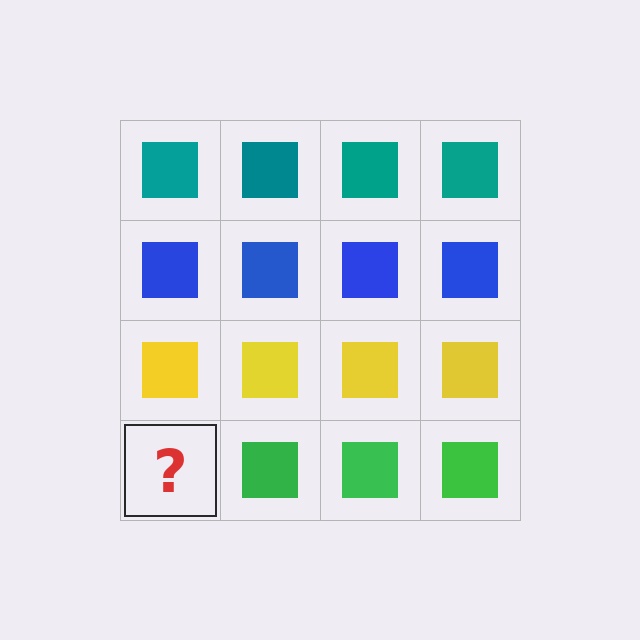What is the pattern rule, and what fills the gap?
The rule is that each row has a consistent color. The gap should be filled with a green square.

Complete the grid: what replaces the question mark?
The question mark should be replaced with a green square.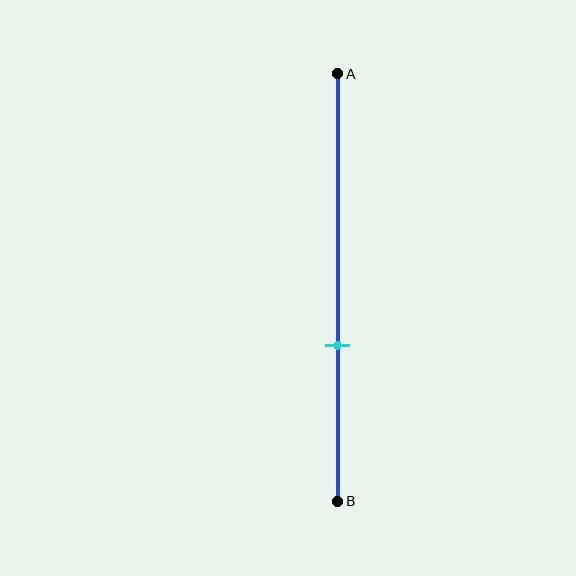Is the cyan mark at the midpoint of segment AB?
No, the mark is at about 65% from A, not at the 50% midpoint.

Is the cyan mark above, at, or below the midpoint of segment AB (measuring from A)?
The cyan mark is below the midpoint of segment AB.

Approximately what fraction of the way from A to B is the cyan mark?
The cyan mark is approximately 65% of the way from A to B.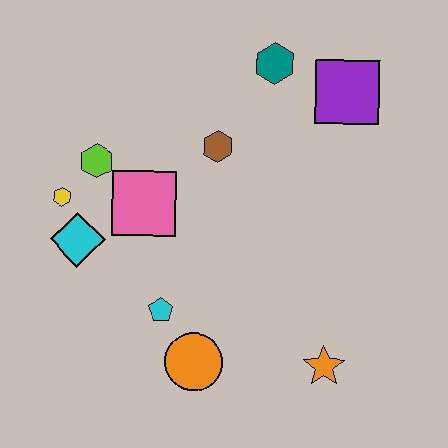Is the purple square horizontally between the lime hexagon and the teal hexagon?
No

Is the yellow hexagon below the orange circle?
No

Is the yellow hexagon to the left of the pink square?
Yes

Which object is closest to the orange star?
The orange circle is closest to the orange star.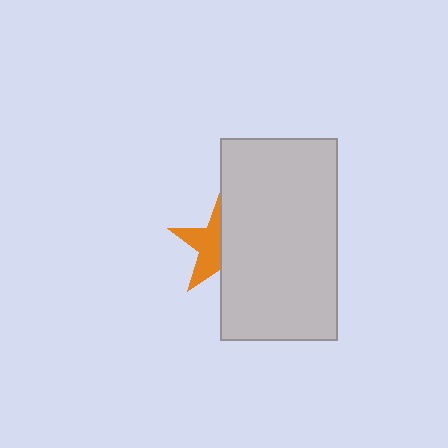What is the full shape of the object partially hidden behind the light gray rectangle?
The partially hidden object is an orange star.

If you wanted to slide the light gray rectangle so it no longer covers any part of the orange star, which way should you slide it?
Slide it right — that is the most direct way to separate the two shapes.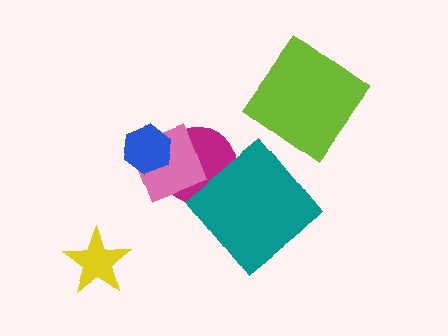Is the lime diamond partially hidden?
No, no other shape covers it.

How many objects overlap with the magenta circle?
3 objects overlap with the magenta circle.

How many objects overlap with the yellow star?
0 objects overlap with the yellow star.